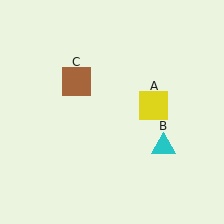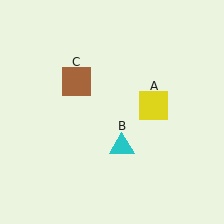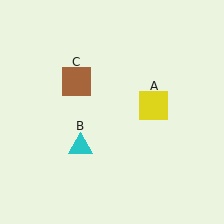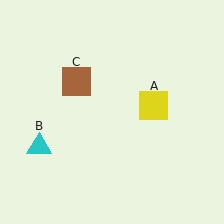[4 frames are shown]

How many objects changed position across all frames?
1 object changed position: cyan triangle (object B).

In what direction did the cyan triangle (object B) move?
The cyan triangle (object B) moved left.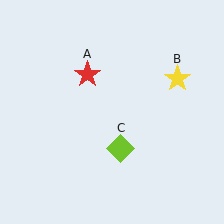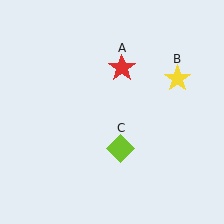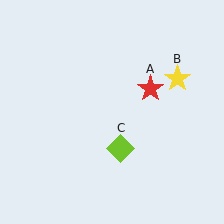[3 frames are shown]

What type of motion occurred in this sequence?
The red star (object A) rotated clockwise around the center of the scene.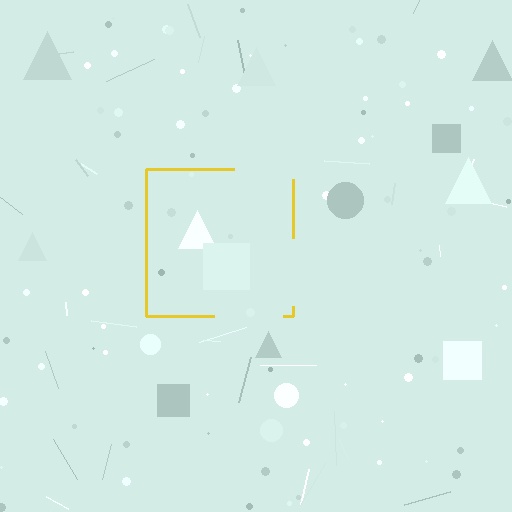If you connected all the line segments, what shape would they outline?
They would outline a square.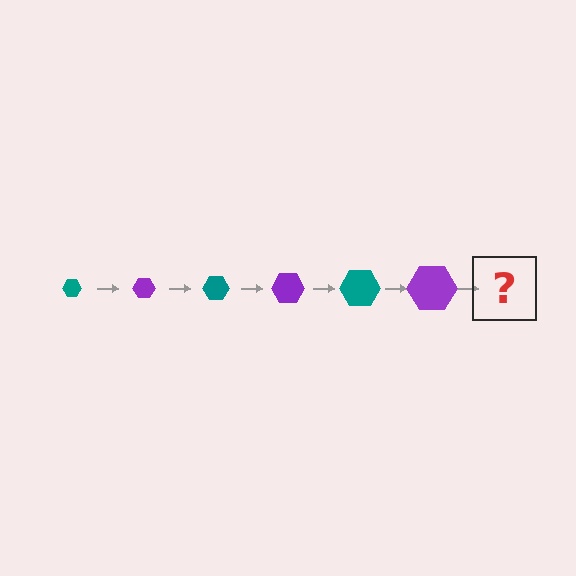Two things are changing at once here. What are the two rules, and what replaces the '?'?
The two rules are that the hexagon grows larger each step and the color cycles through teal and purple. The '?' should be a teal hexagon, larger than the previous one.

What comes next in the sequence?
The next element should be a teal hexagon, larger than the previous one.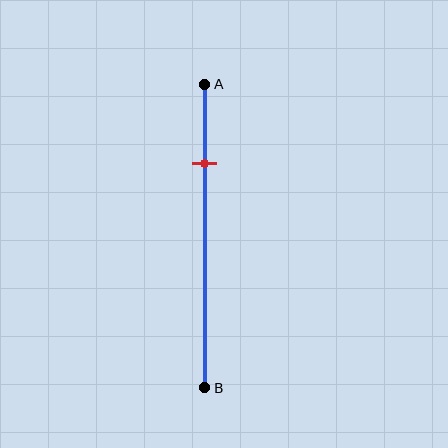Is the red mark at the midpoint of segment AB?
No, the mark is at about 25% from A, not at the 50% midpoint.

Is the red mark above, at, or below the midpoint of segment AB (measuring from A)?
The red mark is above the midpoint of segment AB.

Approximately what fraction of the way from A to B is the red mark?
The red mark is approximately 25% of the way from A to B.